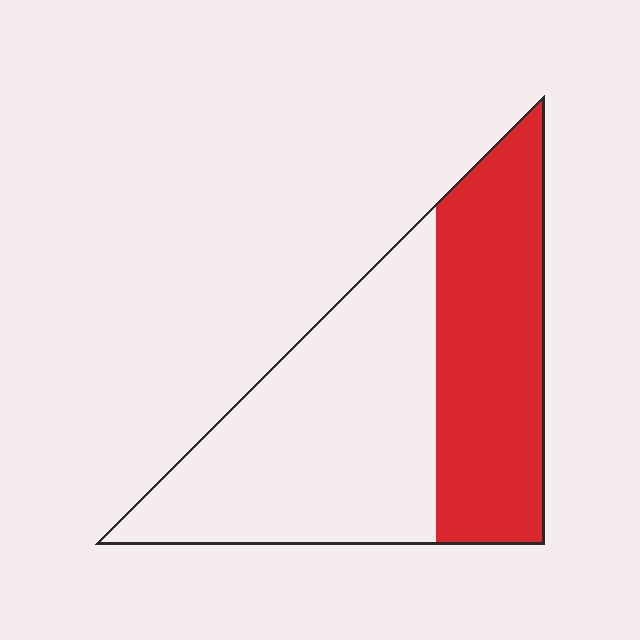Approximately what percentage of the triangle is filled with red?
Approximately 45%.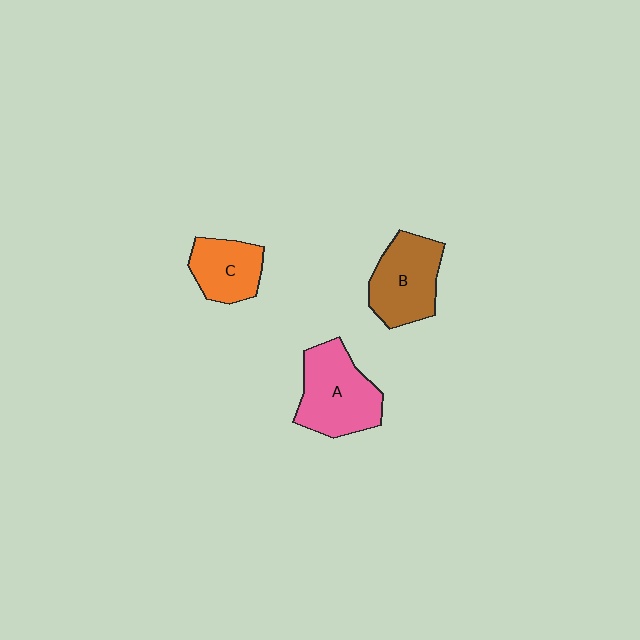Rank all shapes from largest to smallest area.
From largest to smallest: A (pink), B (brown), C (orange).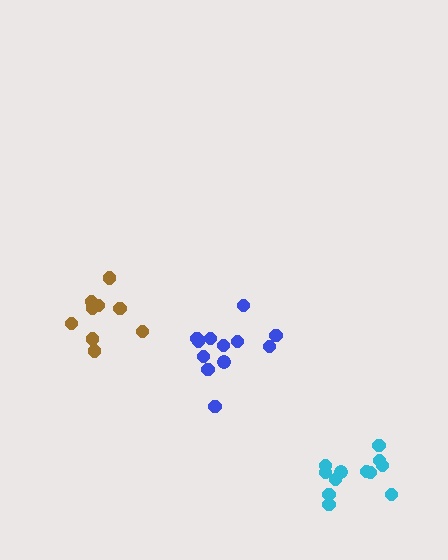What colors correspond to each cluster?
The clusters are colored: brown, cyan, blue.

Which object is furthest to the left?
The brown cluster is leftmost.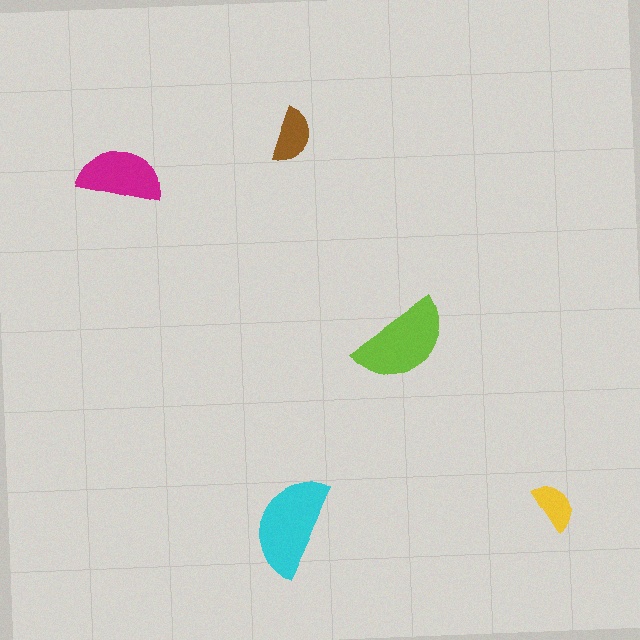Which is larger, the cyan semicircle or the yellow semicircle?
The cyan one.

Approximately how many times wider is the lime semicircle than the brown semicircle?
About 2 times wider.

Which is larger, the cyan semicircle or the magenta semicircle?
The cyan one.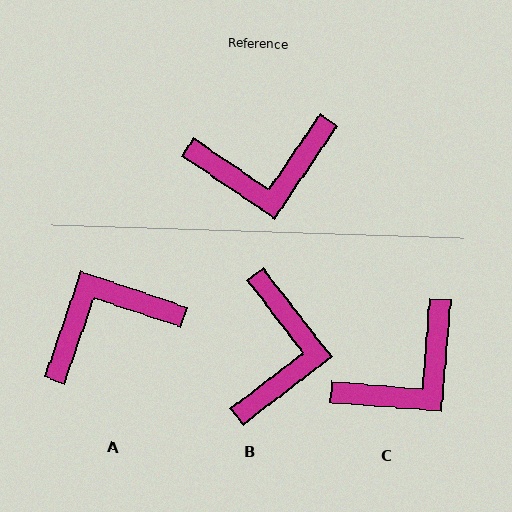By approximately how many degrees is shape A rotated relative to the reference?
Approximately 165 degrees clockwise.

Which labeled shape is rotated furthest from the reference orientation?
A, about 165 degrees away.